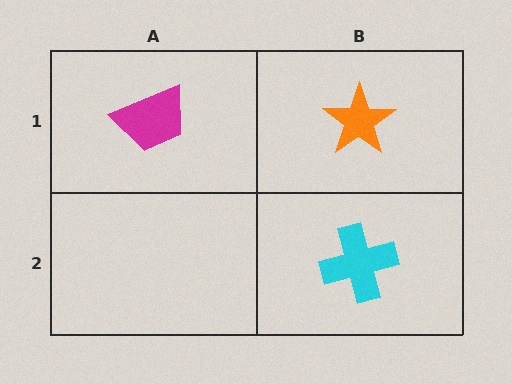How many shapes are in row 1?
2 shapes.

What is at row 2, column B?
A cyan cross.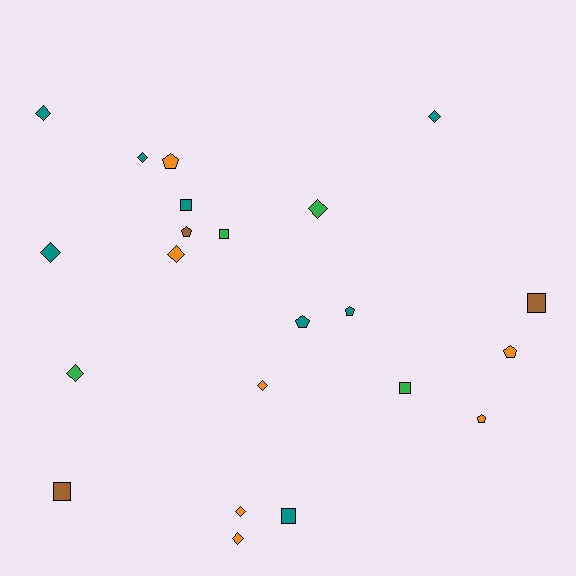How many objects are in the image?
There are 22 objects.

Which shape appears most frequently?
Diamond, with 10 objects.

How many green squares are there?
There are 2 green squares.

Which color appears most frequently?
Teal, with 8 objects.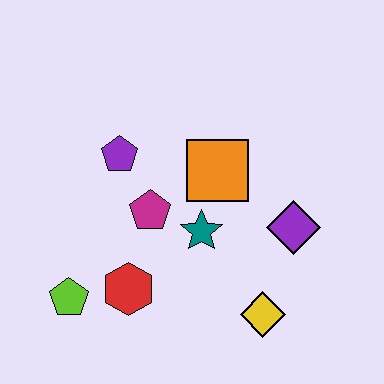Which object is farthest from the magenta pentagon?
The yellow diamond is farthest from the magenta pentagon.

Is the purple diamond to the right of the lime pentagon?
Yes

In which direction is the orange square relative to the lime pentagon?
The orange square is to the right of the lime pentagon.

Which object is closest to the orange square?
The teal star is closest to the orange square.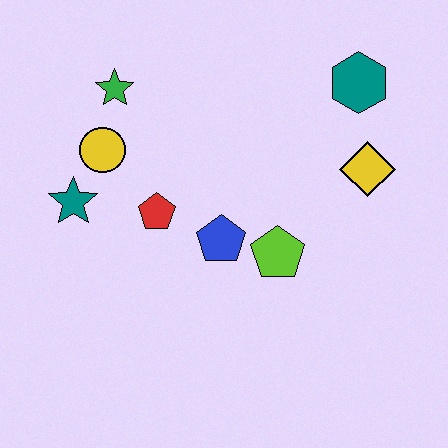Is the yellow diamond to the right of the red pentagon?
Yes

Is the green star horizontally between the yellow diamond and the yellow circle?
Yes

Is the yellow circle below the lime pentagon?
No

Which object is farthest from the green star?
The yellow diamond is farthest from the green star.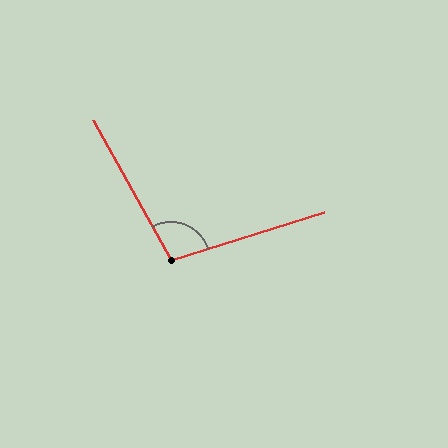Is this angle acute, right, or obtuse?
It is obtuse.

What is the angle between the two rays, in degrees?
Approximately 101 degrees.